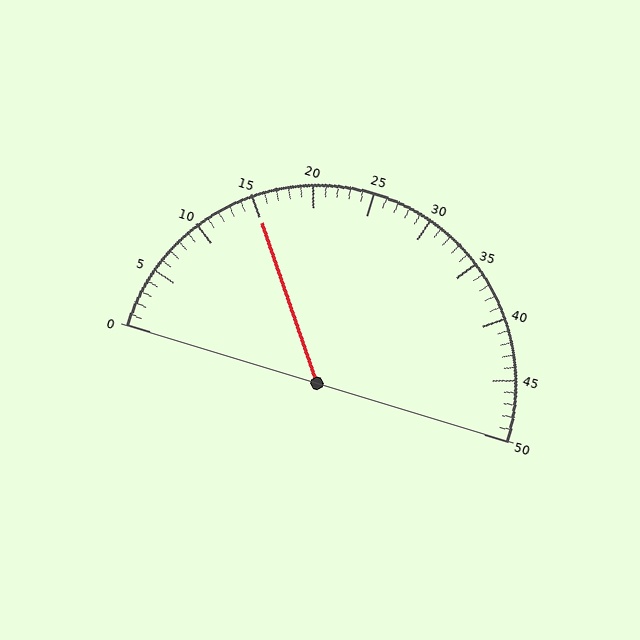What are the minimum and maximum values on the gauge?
The gauge ranges from 0 to 50.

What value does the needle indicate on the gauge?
The needle indicates approximately 15.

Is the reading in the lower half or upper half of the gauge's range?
The reading is in the lower half of the range (0 to 50).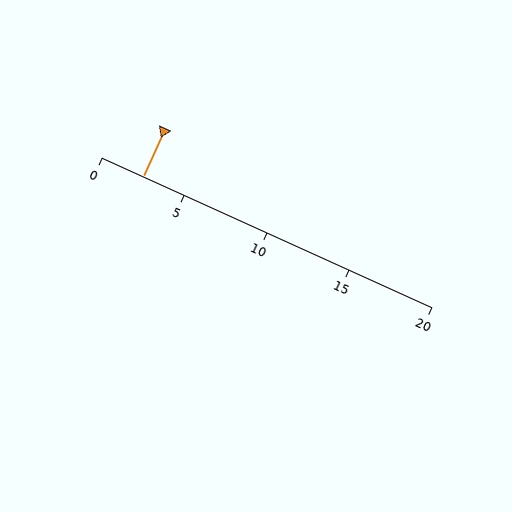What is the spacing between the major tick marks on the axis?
The major ticks are spaced 5 apart.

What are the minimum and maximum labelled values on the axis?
The axis runs from 0 to 20.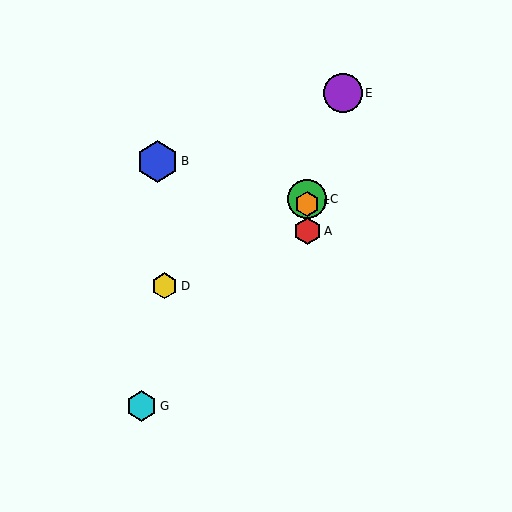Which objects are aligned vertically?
Objects A, C, F are aligned vertically.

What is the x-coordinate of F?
Object F is at x≈307.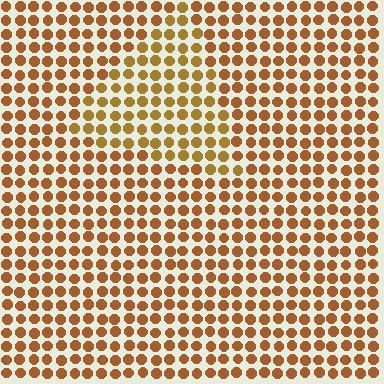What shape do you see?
I see a triangle.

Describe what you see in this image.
The image is filled with small brown elements in a uniform arrangement. A triangle-shaped region is visible where the elements are tinted to a slightly different hue, forming a subtle color boundary.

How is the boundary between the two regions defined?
The boundary is defined purely by a slight shift in hue (about 18 degrees). Spacing, size, and orientation are identical on both sides.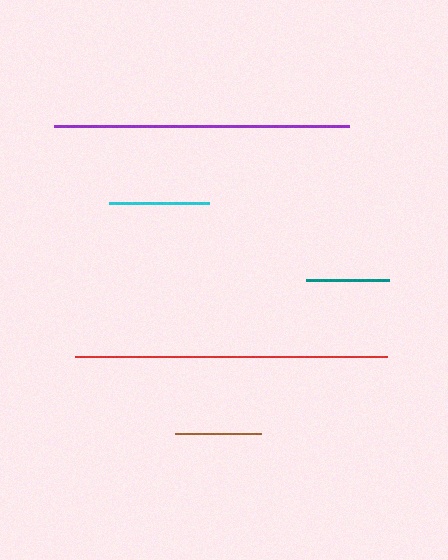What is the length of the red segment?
The red segment is approximately 312 pixels long.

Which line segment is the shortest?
The teal line is the shortest at approximately 83 pixels.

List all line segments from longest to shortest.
From longest to shortest: red, purple, cyan, brown, teal.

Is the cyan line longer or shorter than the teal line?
The cyan line is longer than the teal line.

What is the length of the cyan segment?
The cyan segment is approximately 100 pixels long.